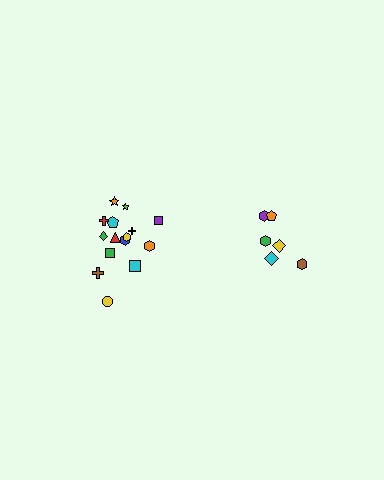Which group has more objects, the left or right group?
The left group.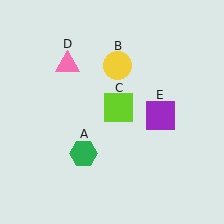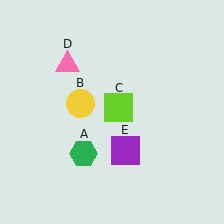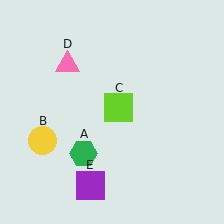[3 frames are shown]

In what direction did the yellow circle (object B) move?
The yellow circle (object B) moved down and to the left.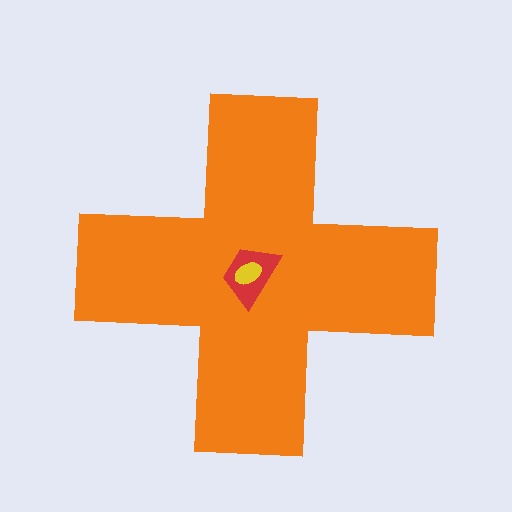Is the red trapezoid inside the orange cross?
Yes.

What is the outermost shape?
The orange cross.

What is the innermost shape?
The yellow ellipse.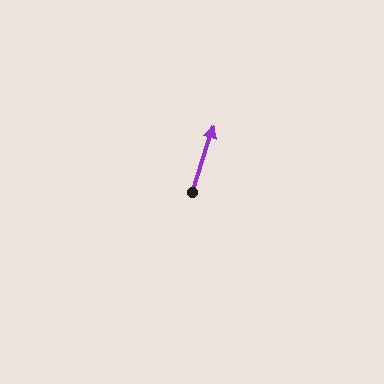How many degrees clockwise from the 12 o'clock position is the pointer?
Approximately 18 degrees.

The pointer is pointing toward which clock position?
Roughly 1 o'clock.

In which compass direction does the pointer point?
North.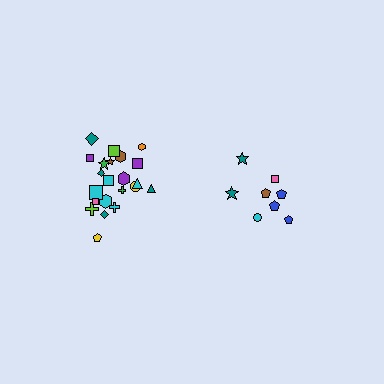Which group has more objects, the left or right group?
The left group.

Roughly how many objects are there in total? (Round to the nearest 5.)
Roughly 30 objects in total.